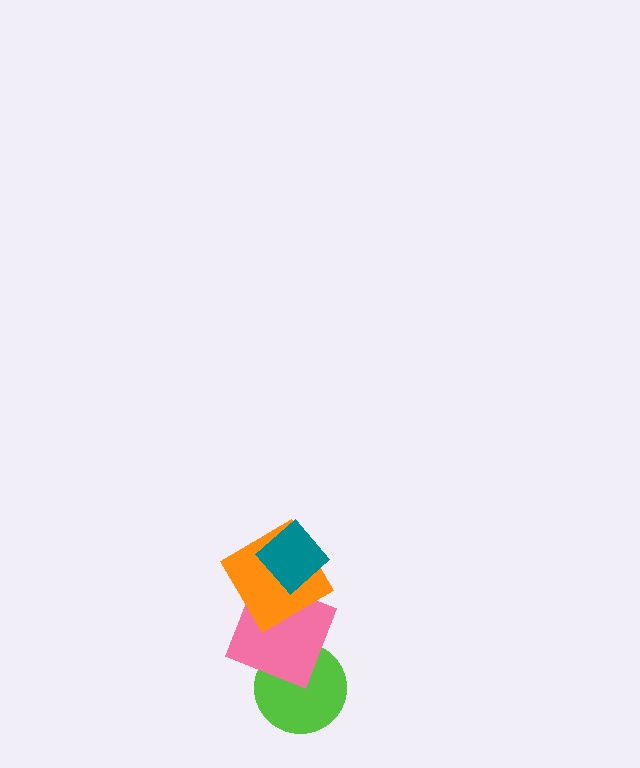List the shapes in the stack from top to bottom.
From top to bottom: the teal diamond, the orange diamond, the pink square, the lime circle.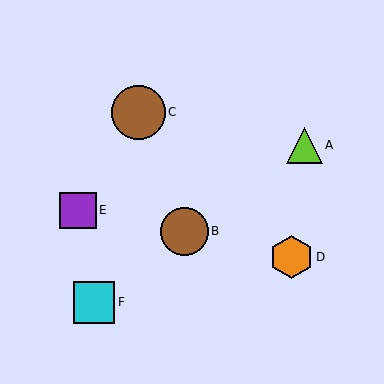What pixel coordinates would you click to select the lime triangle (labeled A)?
Click at (305, 145) to select the lime triangle A.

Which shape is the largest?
The brown circle (labeled C) is the largest.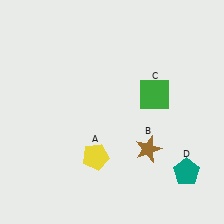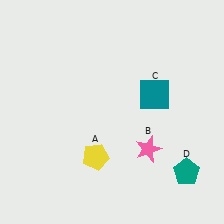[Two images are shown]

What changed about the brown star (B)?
In Image 1, B is brown. In Image 2, it changed to pink.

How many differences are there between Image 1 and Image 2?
There are 2 differences between the two images.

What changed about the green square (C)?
In Image 1, C is green. In Image 2, it changed to teal.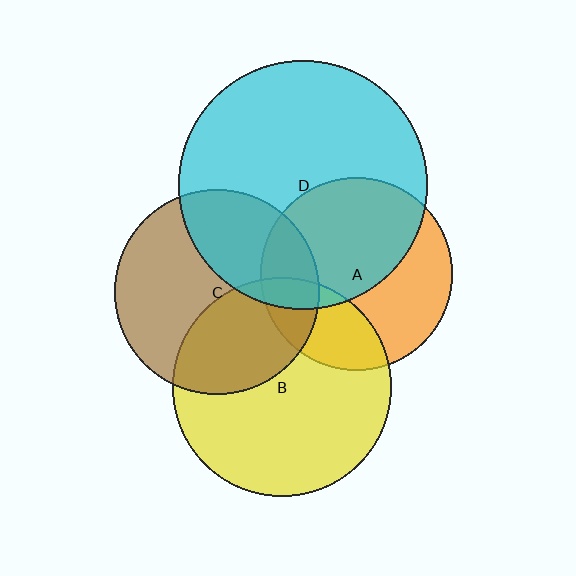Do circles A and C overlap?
Yes.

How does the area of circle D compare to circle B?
Approximately 1.3 times.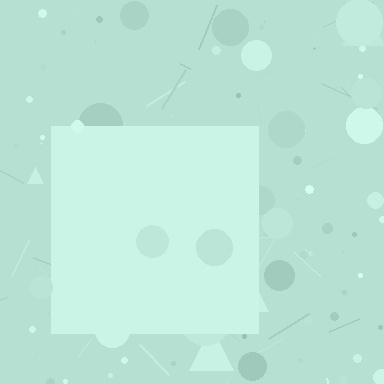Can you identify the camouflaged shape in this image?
The camouflaged shape is a square.